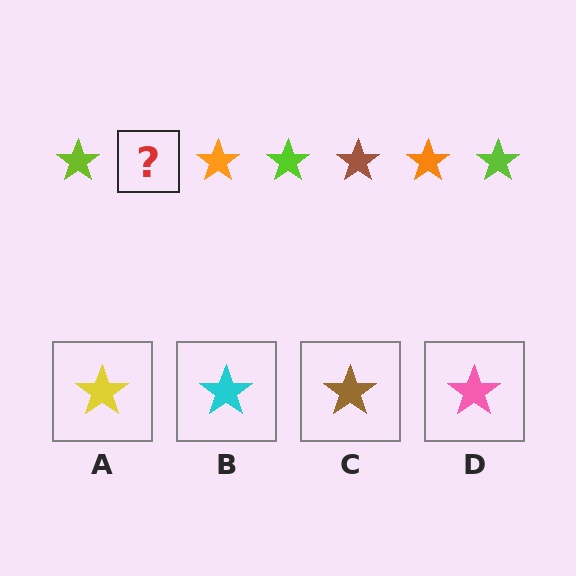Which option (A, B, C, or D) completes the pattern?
C.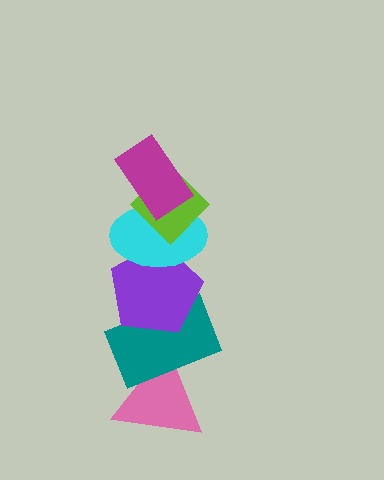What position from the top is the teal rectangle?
The teal rectangle is 5th from the top.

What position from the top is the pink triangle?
The pink triangle is 6th from the top.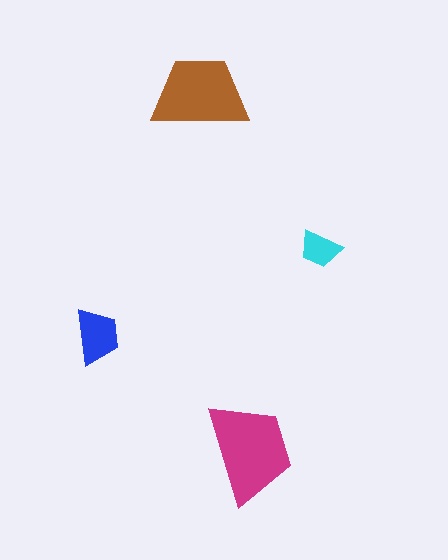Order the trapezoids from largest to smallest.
the magenta one, the brown one, the blue one, the cyan one.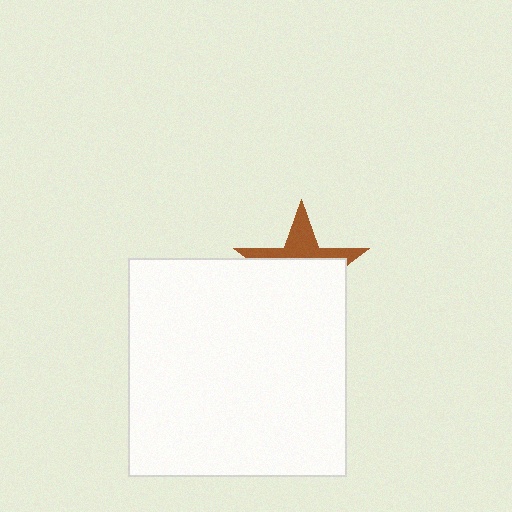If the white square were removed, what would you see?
You would see the complete brown star.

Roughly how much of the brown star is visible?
A small part of it is visible (roughly 35%).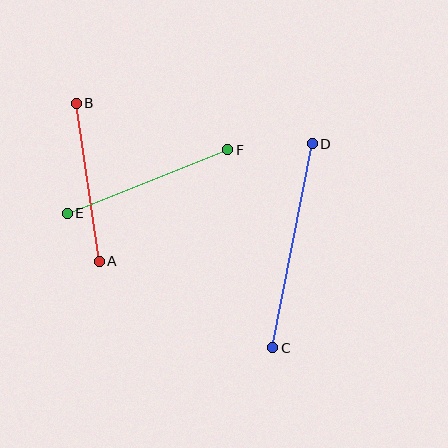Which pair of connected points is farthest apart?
Points C and D are farthest apart.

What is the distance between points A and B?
The distance is approximately 160 pixels.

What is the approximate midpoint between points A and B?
The midpoint is at approximately (88, 182) pixels.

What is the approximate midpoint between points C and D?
The midpoint is at approximately (292, 246) pixels.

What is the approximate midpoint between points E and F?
The midpoint is at approximately (147, 182) pixels.